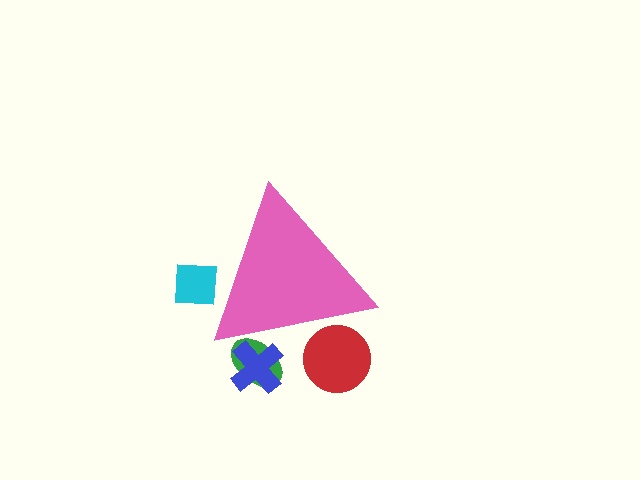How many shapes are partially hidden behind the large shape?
4 shapes are partially hidden.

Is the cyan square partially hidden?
Yes, the cyan square is partially hidden behind the pink triangle.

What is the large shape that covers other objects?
A pink triangle.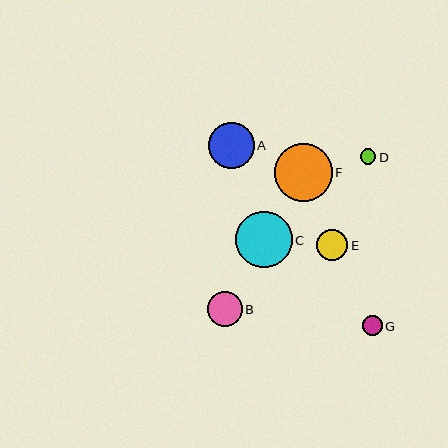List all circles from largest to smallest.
From largest to smallest: F, C, A, B, E, G, D.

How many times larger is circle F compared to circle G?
Circle F is approximately 2.9 times the size of circle G.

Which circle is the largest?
Circle F is the largest with a size of approximately 58 pixels.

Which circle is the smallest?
Circle D is the smallest with a size of approximately 16 pixels.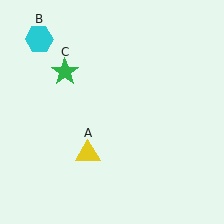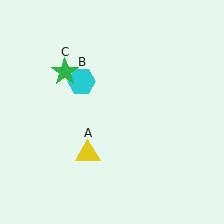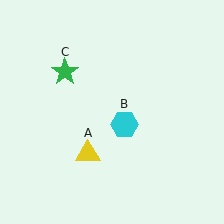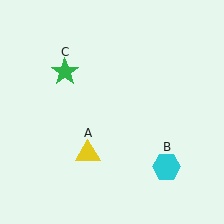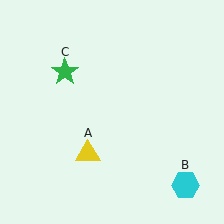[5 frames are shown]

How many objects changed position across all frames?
1 object changed position: cyan hexagon (object B).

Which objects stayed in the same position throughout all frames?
Yellow triangle (object A) and green star (object C) remained stationary.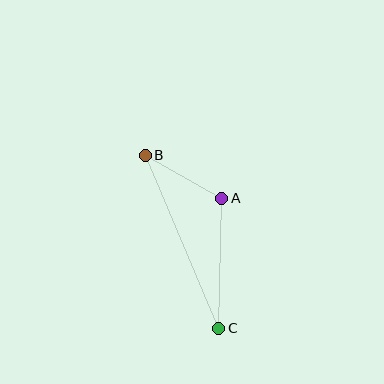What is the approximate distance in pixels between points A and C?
The distance between A and C is approximately 130 pixels.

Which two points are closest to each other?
Points A and B are closest to each other.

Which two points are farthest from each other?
Points B and C are farthest from each other.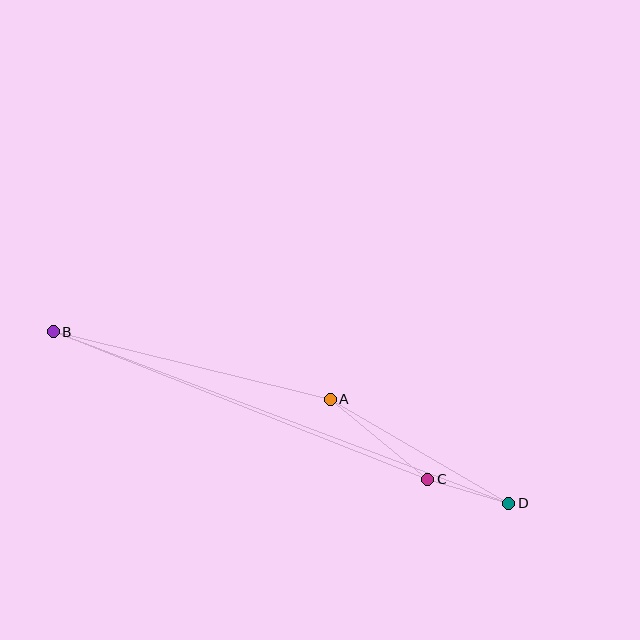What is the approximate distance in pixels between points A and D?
The distance between A and D is approximately 206 pixels.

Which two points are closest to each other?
Points C and D are closest to each other.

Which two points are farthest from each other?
Points B and D are farthest from each other.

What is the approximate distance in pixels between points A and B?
The distance between A and B is approximately 285 pixels.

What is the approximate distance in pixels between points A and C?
The distance between A and C is approximately 126 pixels.